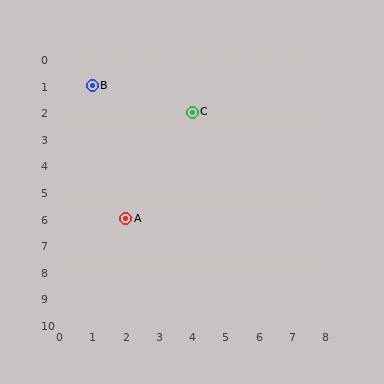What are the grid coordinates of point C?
Point C is at grid coordinates (4, 2).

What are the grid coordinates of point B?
Point B is at grid coordinates (1, 1).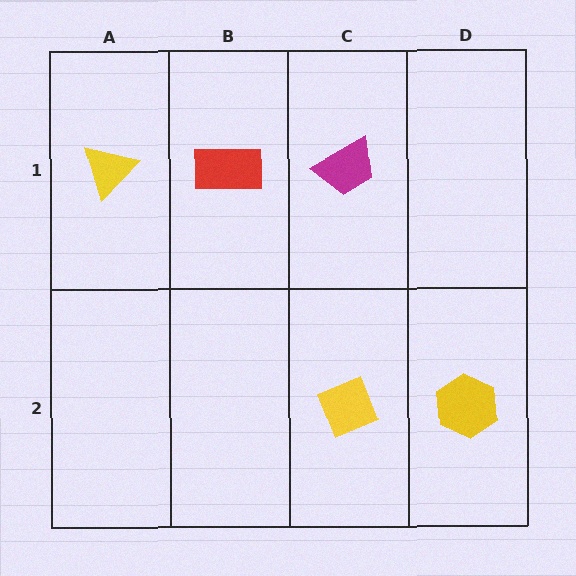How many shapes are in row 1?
3 shapes.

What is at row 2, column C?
A yellow diamond.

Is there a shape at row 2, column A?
No, that cell is empty.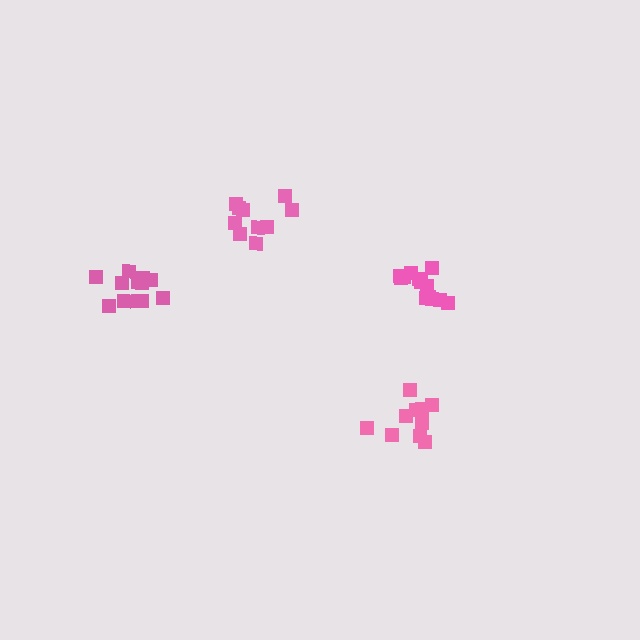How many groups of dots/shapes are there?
There are 4 groups.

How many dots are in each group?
Group 1: 11 dots, Group 2: 10 dots, Group 3: 13 dots, Group 4: 12 dots (46 total).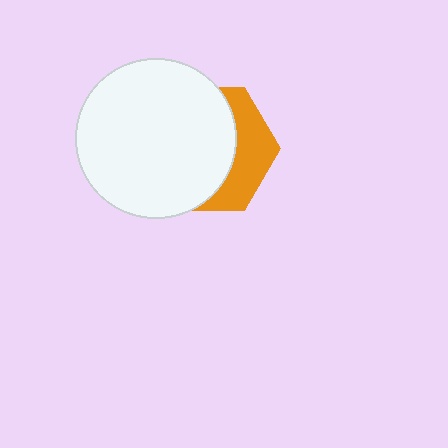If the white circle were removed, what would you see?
You would see the complete orange hexagon.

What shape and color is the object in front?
The object in front is a white circle.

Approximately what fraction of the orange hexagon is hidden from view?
Roughly 66% of the orange hexagon is hidden behind the white circle.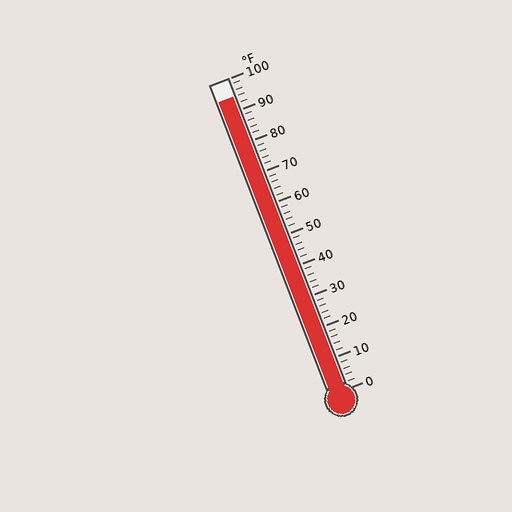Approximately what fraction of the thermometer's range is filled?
The thermometer is filled to approximately 95% of its range.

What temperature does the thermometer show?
The thermometer shows approximately 94°F.